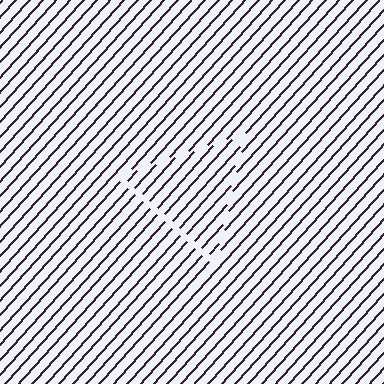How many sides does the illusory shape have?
3 sides — the line-ends trace a triangle.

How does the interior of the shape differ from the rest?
The interior of the shape contains the same grating, shifted by half a period — the contour is defined by the phase discontinuity where line-ends from the inner and outer gratings abut.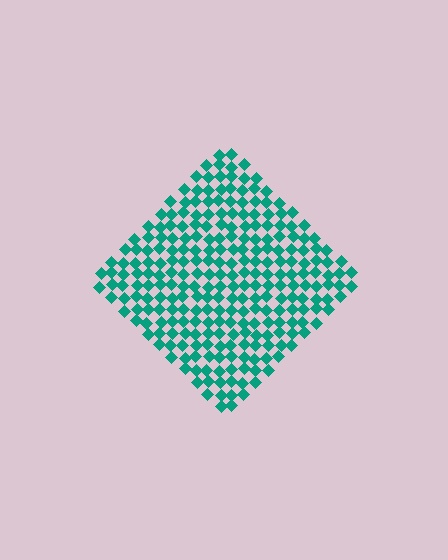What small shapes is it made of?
It is made of small diamonds.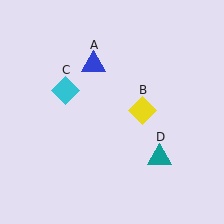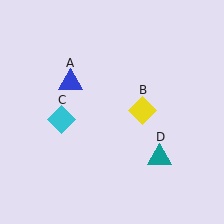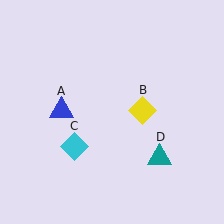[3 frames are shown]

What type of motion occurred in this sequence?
The blue triangle (object A), cyan diamond (object C) rotated counterclockwise around the center of the scene.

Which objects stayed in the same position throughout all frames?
Yellow diamond (object B) and teal triangle (object D) remained stationary.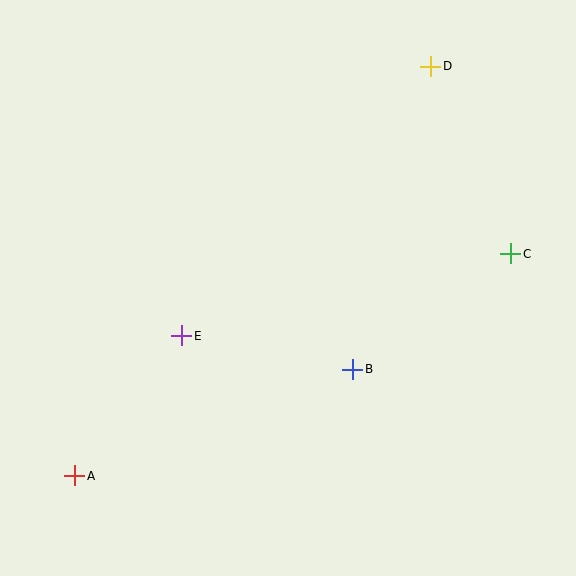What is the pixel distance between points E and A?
The distance between E and A is 176 pixels.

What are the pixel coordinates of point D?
Point D is at (431, 66).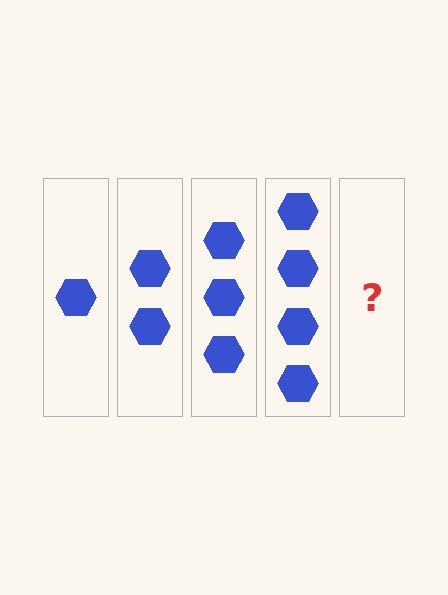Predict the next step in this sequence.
The next step is 5 hexagons.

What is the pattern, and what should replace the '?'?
The pattern is that each step adds one more hexagon. The '?' should be 5 hexagons.